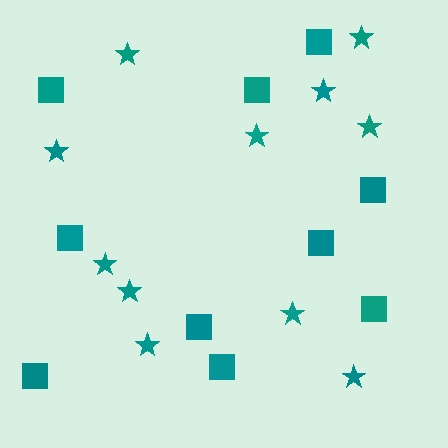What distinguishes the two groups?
There are 2 groups: one group of squares (10) and one group of stars (11).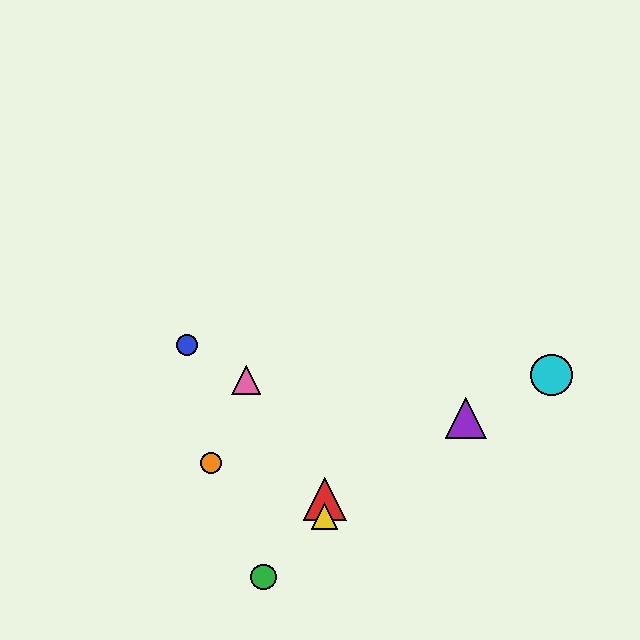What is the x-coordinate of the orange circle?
The orange circle is at x≈211.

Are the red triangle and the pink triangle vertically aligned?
No, the red triangle is at x≈325 and the pink triangle is at x≈246.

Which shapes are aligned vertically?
The red triangle, the yellow triangle are aligned vertically.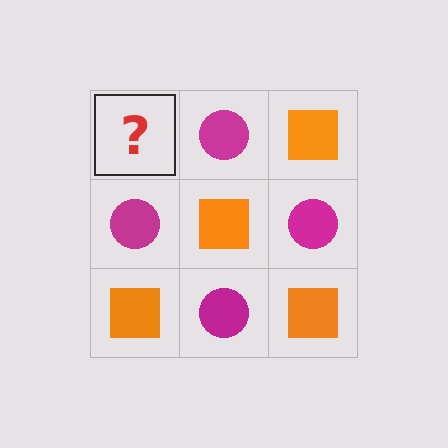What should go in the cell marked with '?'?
The missing cell should contain an orange square.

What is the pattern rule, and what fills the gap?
The rule is that it alternates orange square and magenta circle in a checkerboard pattern. The gap should be filled with an orange square.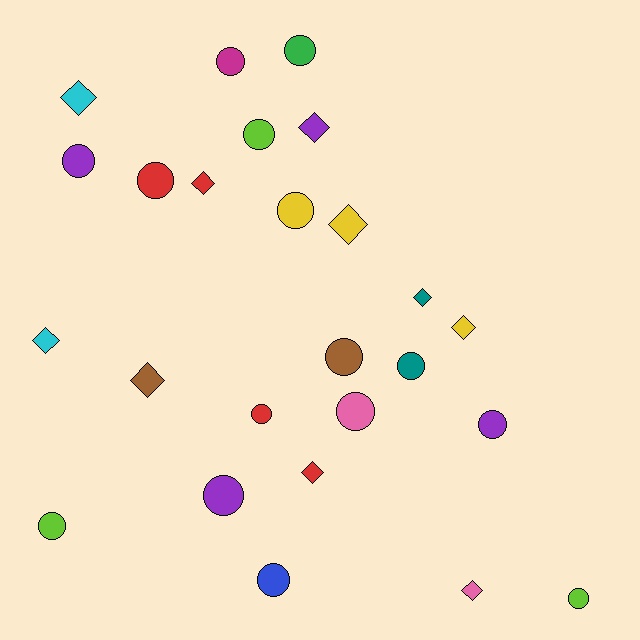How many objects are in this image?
There are 25 objects.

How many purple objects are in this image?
There are 4 purple objects.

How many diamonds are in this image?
There are 10 diamonds.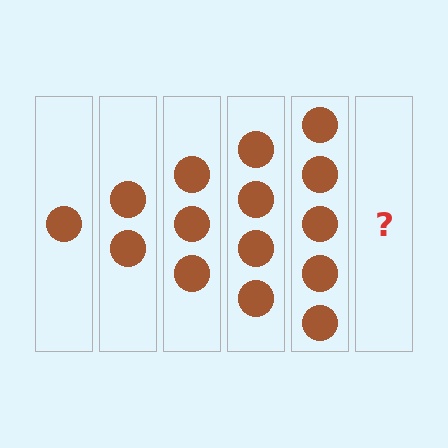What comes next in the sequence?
The next element should be 6 circles.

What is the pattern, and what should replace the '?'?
The pattern is that each step adds one more circle. The '?' should be 6 circles.